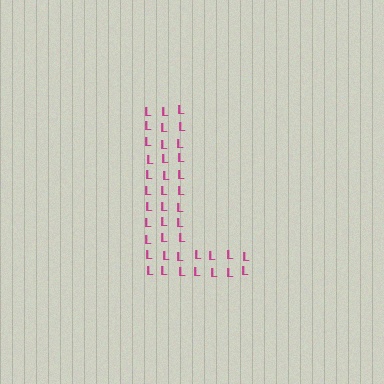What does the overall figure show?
The overall figure shows the letter L.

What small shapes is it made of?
It is made of small letter L's.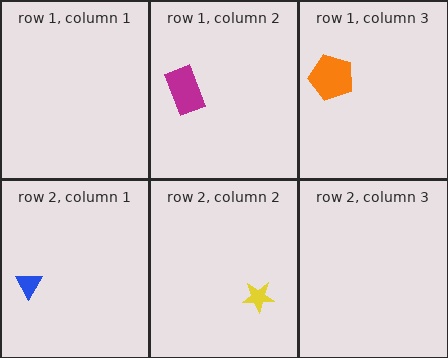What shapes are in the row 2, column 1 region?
The blue triangle.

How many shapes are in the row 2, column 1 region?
1.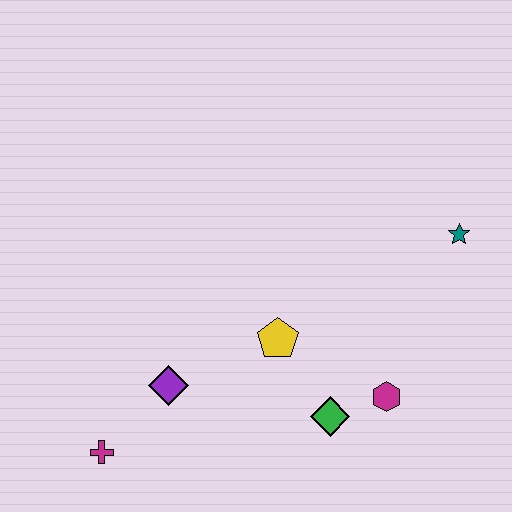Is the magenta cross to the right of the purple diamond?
No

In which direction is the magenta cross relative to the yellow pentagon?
The magenta cross is to the left of the yellow pentagon.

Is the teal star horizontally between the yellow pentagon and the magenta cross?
No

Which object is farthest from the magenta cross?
The teal star is farthest from the magenta cross.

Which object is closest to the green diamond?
The magenta hexagon is closest to the green diamond.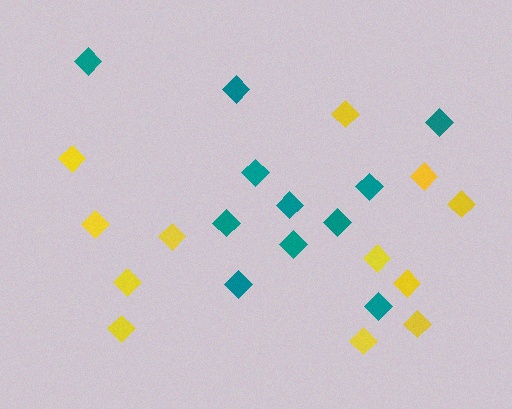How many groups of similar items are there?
There are 2 groups: one group of yellow diamonds (12) and one group of teal diamonds (11).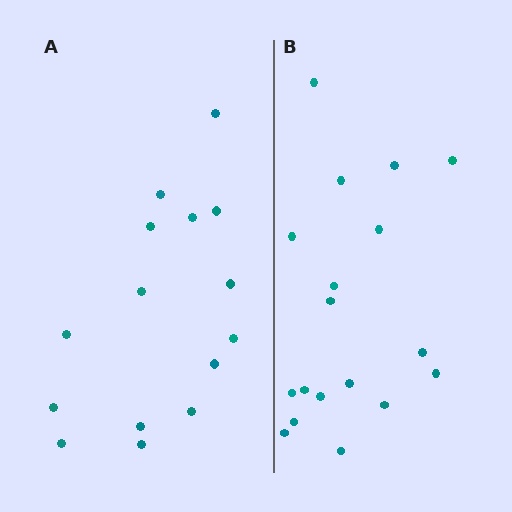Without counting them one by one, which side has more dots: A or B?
Region B (the right region) has more dots.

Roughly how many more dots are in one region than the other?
Region B has just a few more — roughly 2 or 3 more dots than region A.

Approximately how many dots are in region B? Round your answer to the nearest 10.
About 20 dots. (The exact count is 18, which rounds to 20.)